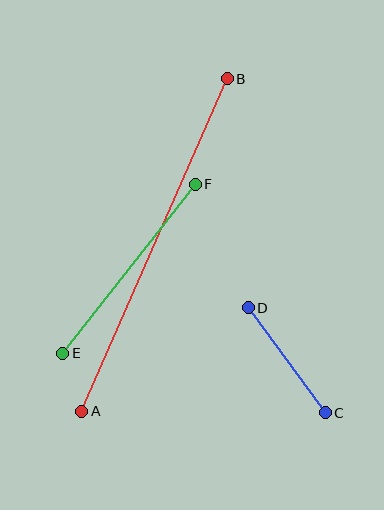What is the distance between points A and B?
The distance is approximately 363 pixels.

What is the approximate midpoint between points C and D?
The midpoint is at approximately (287, 360) pixels.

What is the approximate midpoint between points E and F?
The midpoint is at approximately (129, 269) pixels.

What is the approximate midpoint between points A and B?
The midpoint is at approximately (154, 245) pixels.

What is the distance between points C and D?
The distance is approximately 130 pixels.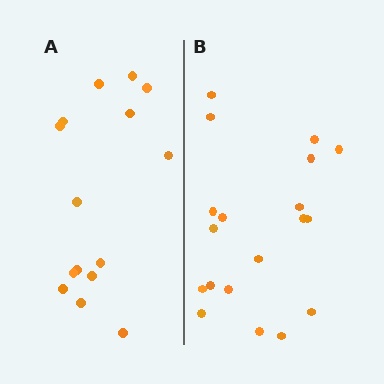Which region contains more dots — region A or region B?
Region B (the right region) has more dots.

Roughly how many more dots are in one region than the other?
Region B has about 4 more dots than region A.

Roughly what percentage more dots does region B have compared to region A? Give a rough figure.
About 25% more.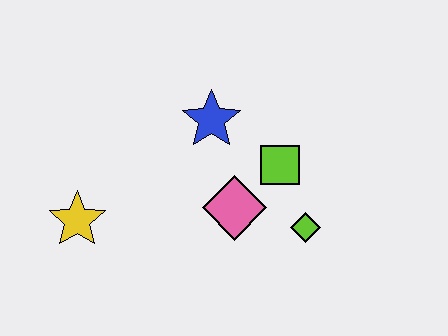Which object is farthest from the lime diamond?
The yellow star is farthest from the lime diamond.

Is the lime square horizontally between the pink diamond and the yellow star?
No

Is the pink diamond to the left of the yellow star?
No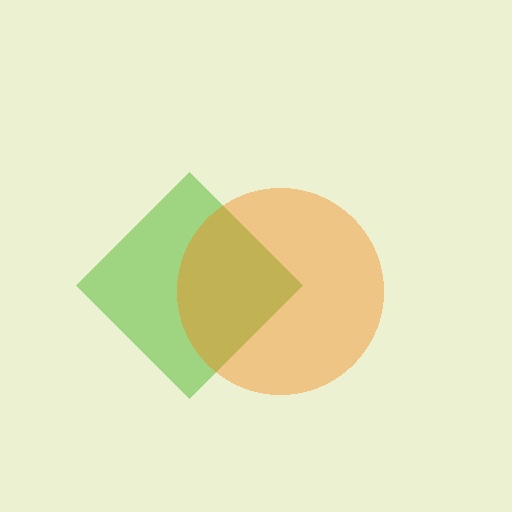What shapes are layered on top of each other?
The layered shapes are: a lime diamond, an orange circle.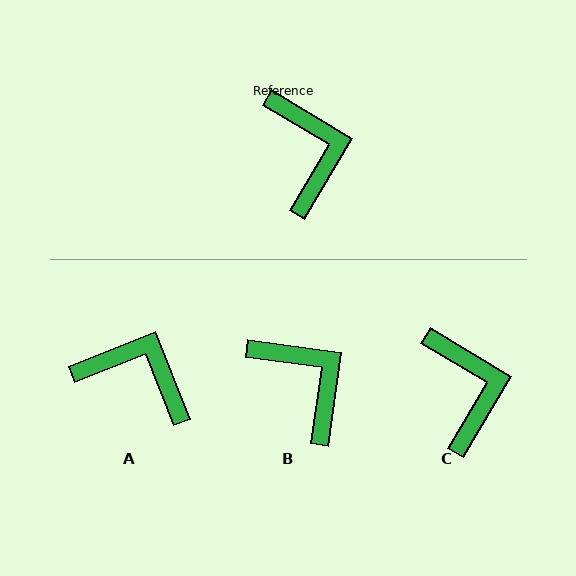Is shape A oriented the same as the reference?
No, it is off by about 52 degrees.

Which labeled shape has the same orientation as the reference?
C.